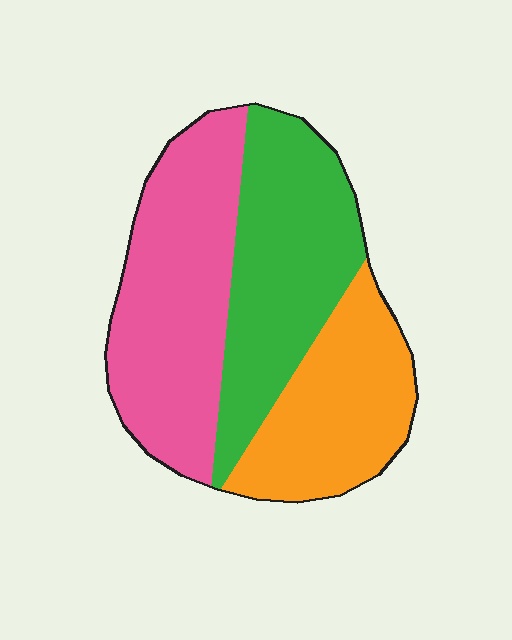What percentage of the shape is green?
Green takes up about one third (1/3) of the shape.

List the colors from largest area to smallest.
From largest to smallest: pink, green, orange.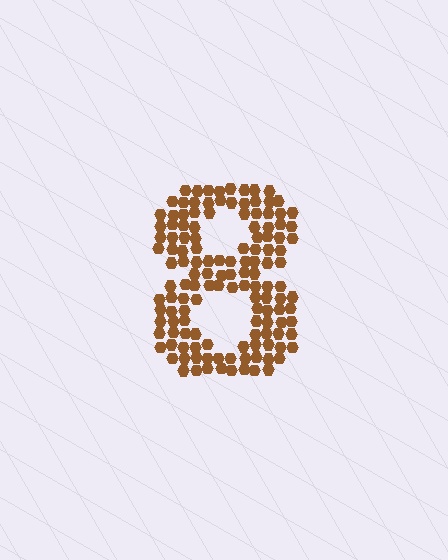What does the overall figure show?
The overall figure shows the digit 8.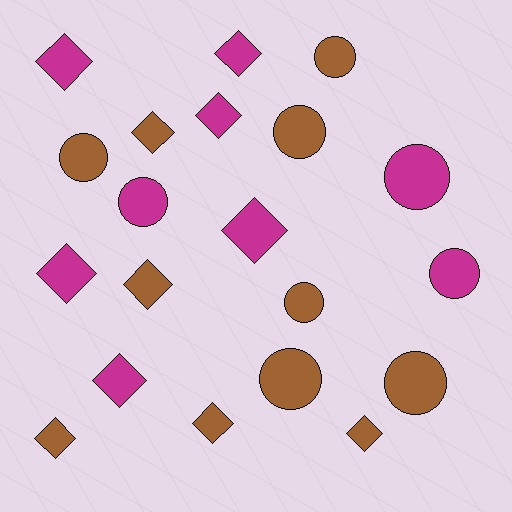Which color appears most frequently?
Brown, with 11 objects.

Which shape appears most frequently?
Diamond, with 11 objects.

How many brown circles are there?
There are 6 brown circles.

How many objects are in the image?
There are 20 objects.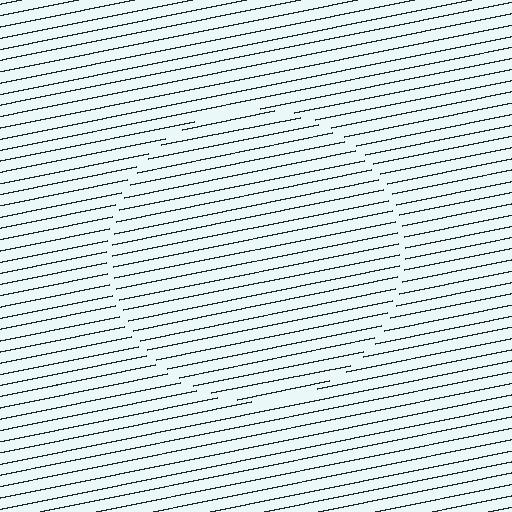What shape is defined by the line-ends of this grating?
An illusory circle. The interior of the shape contains the same grating, shifted by half a period — the contour is defined by the phase discontinuity where line-ends from the inner and outer gratings abut.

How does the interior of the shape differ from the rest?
The interior of the shape contains the same grating, shifted by half a period — the contour is defined by the phase discontinuity where line-ends from the inner and outer gratings abut.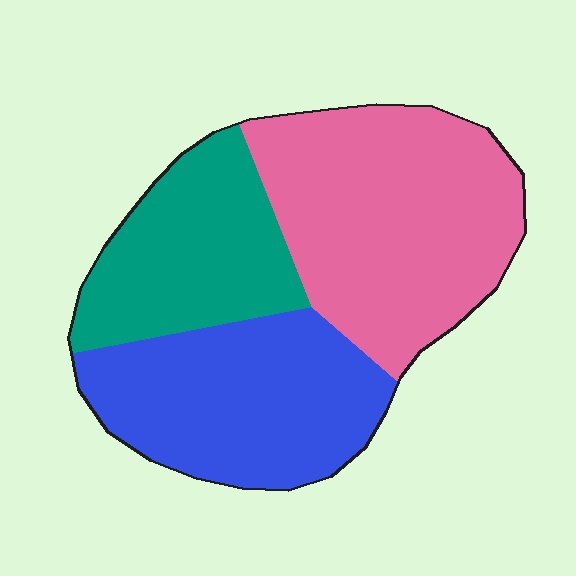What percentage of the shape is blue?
Blue takes up about one third (1/3) of the shape.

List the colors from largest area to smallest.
From largest to smallest: pink, blue, teal.